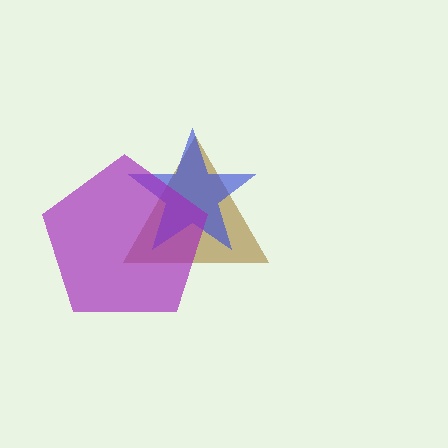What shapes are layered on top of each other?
The layered shapes are: a brown triangle, a blue star, a purple pentagon.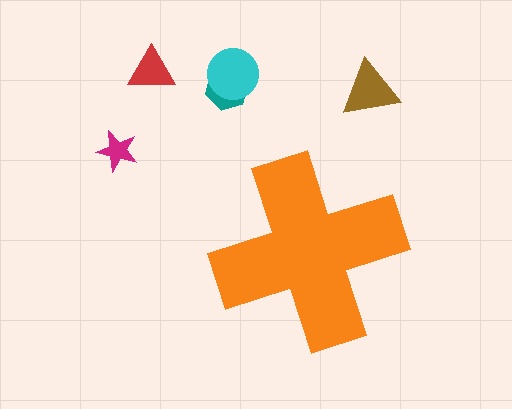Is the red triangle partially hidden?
No, the red triangle is fully visible.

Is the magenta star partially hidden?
No, the magenta star is fully visible.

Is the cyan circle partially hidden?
No, the cyan circle is fully visible.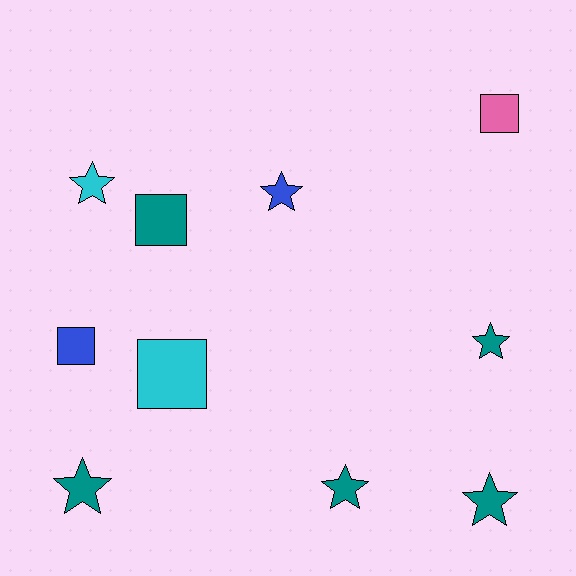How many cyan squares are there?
There is 1 cyan square.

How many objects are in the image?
There are 10 objects.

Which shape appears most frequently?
Star, with 6 objects.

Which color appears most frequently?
Teal, with 5 objects.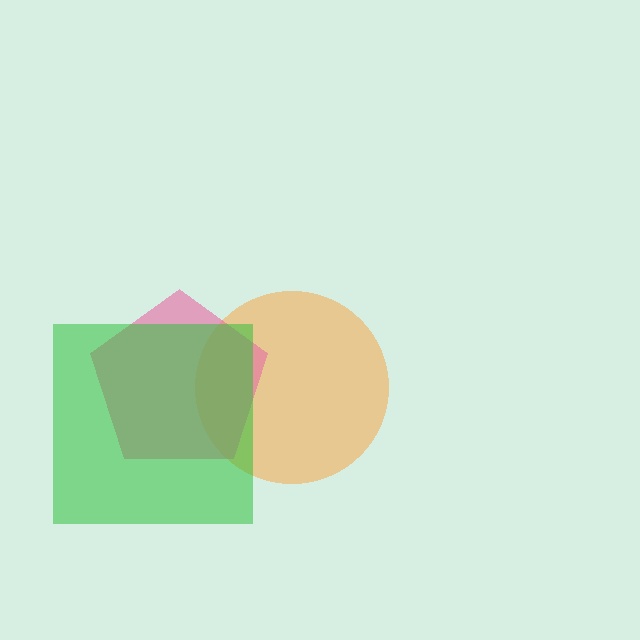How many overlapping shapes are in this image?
There are 3 overlapping shapes in the image.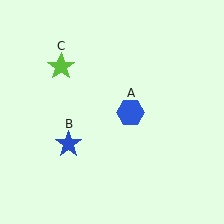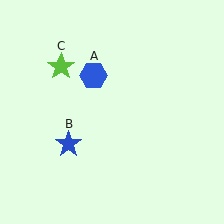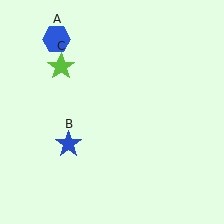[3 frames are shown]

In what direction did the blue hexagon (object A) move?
The blue hexagon (object A) moved up and to the left.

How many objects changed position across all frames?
1 object changed position: blue hexagon (object A).